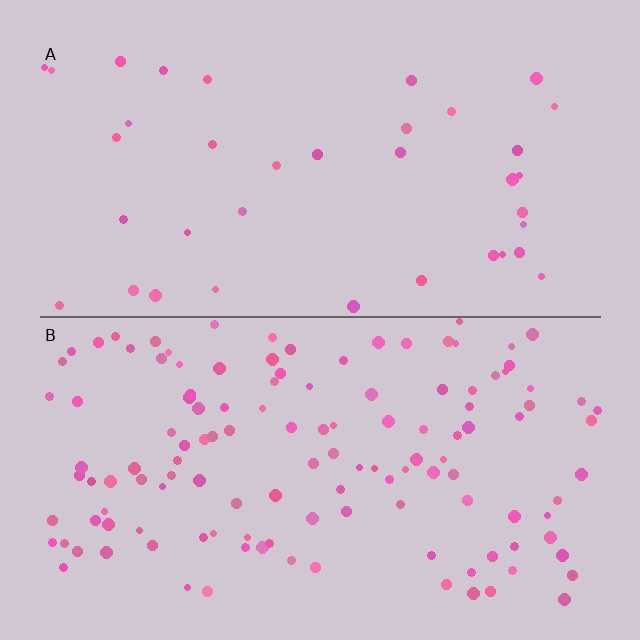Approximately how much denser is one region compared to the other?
Approximately 3.5× — region B over region A.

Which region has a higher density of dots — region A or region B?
B (the bottom).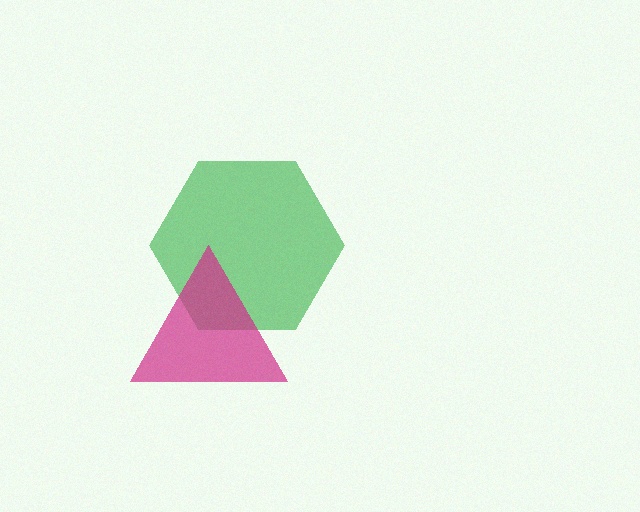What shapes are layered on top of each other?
The layered shapes are: a green hexagon, a magenta triangle.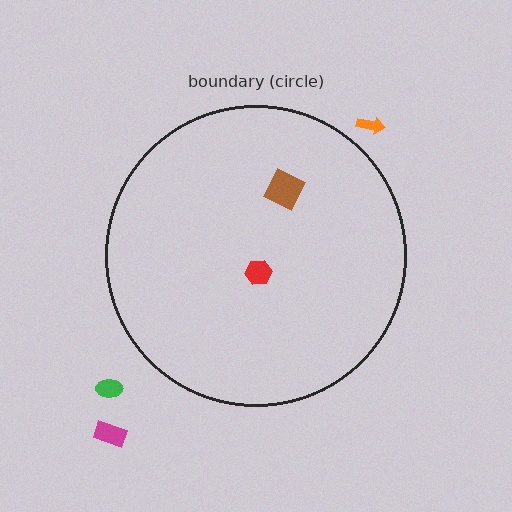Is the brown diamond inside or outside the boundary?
Inside.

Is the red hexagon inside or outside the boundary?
Inside.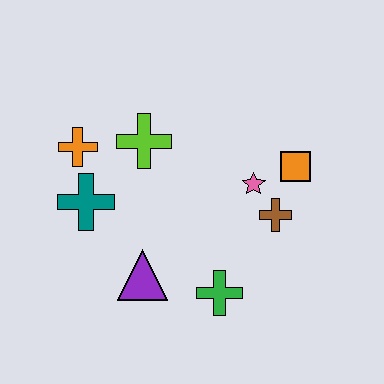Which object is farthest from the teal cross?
The orange square is farthest from the teal cross.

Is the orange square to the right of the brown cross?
Yes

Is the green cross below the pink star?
Yes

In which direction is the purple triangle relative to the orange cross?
The purple triangle is below the orange cross.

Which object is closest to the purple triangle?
The green cross is closest to the purple triangle.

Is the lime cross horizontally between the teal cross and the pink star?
Yes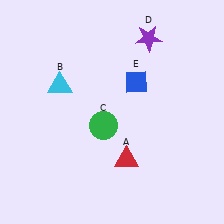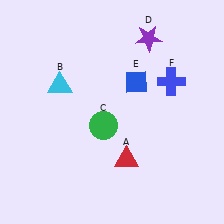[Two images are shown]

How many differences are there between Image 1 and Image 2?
There is 1 difference between the two images.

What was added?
A blue cross (F) was added in Image 2.